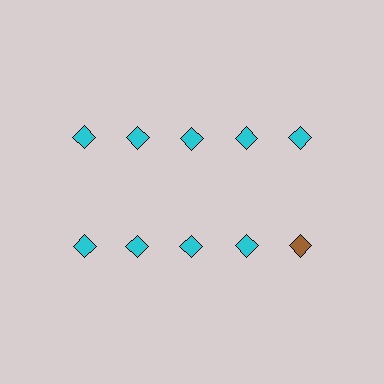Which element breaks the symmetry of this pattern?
The brown diamond in the second row, rightmost column breaks the symmetry. All other shapes are cyan diamonds.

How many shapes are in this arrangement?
There are 10 shapes arranged in a grid pattern.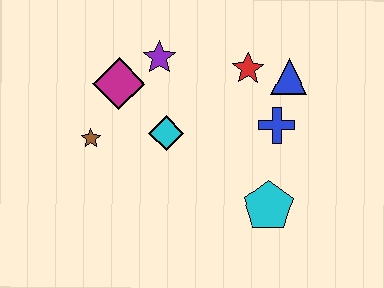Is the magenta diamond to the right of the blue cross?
No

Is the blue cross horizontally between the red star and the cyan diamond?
No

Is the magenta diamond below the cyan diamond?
No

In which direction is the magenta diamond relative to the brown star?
The magenta diamond is above the brown star.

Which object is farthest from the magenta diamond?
The cyan pentagon is farthest from the magenta diamond.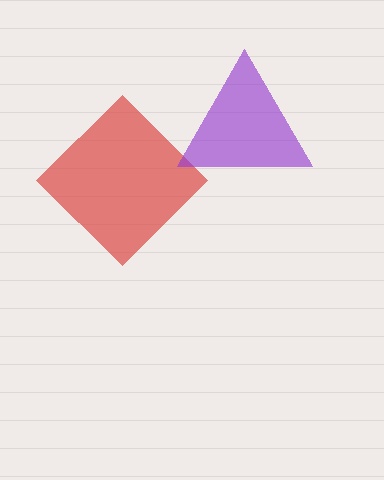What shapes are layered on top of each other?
The layered shapes are: a red diamond, a purple triangle.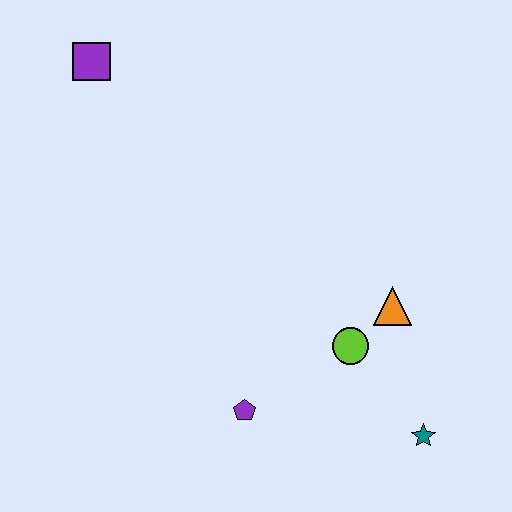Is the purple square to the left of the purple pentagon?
Yes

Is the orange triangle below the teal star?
No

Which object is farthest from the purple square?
The teal star is farthest from the purple square.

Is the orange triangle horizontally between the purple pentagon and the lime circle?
No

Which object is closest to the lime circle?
The orange triangle is closest to the lime circle.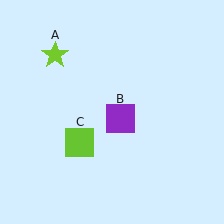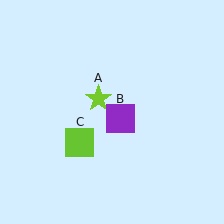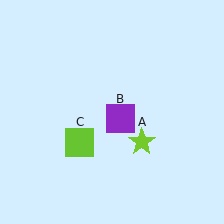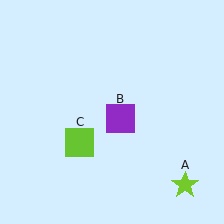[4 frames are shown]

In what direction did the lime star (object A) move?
The lime star (object A) moved down and to the right.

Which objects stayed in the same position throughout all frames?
Purple square (object B) and lime square (object C) remained stationary.